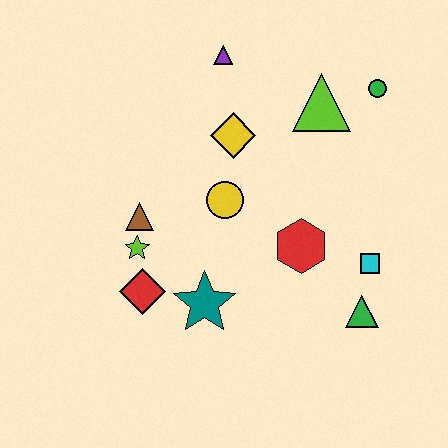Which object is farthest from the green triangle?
The purple triangle is farthest from the green triangle.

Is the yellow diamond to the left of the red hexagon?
Yes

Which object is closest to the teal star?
The red diamond is closest to the teal star.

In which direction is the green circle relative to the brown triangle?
The green circle is to the right of the brown triangle.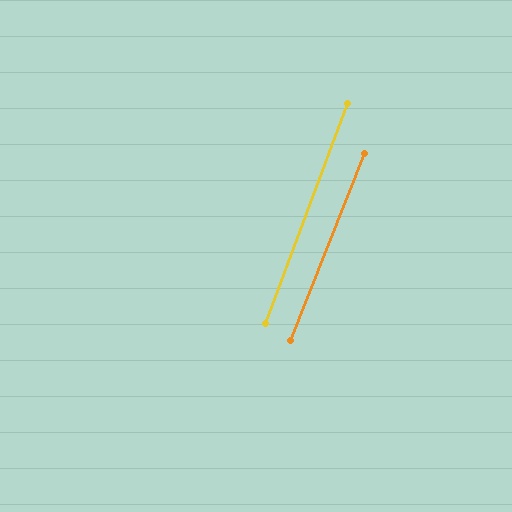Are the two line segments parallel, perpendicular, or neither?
Parallel — their directions differ by only 1.5°.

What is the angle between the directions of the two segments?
Approximately 1 degree.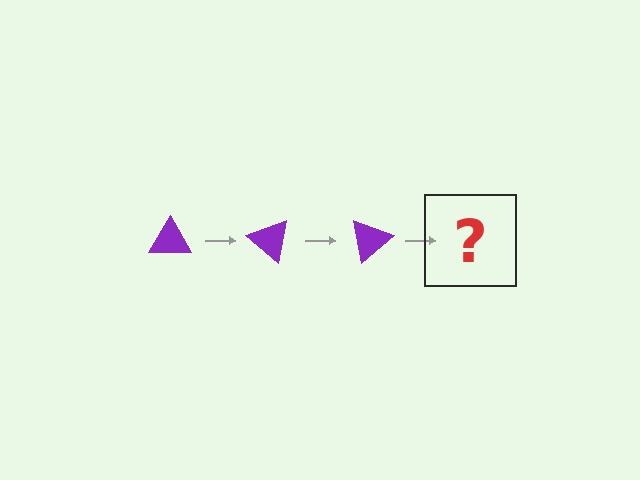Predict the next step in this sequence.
The next step is a purple triangle rotated 120 degrees.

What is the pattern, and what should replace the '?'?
The pattern is that the triangle rotates 40 degrees each step. The '?' should be a purple triangle rotated 120 degrees.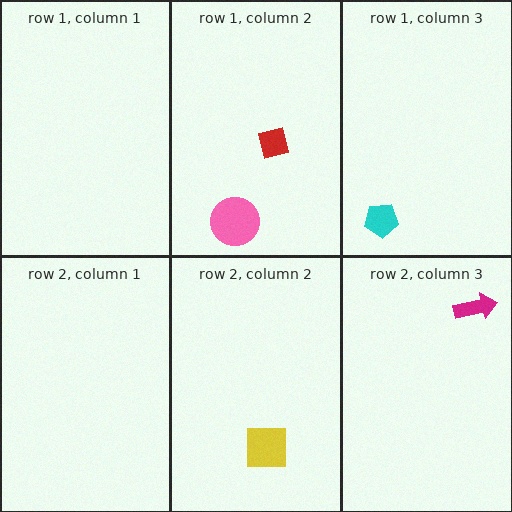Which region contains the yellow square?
The row 2, column 2 region.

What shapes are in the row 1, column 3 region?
The cyan pentagon.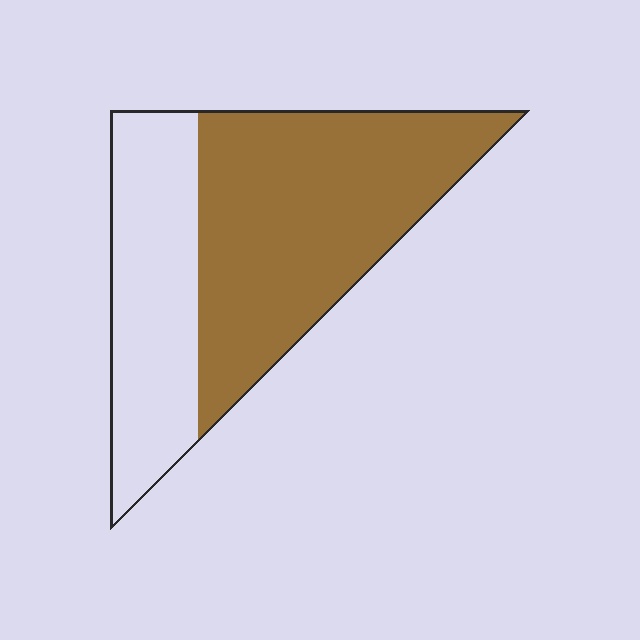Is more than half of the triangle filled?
Yes.